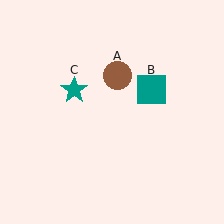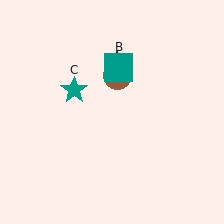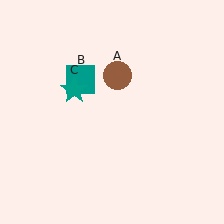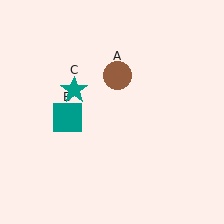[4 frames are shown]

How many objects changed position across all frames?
1 object changed position: teal square (object B).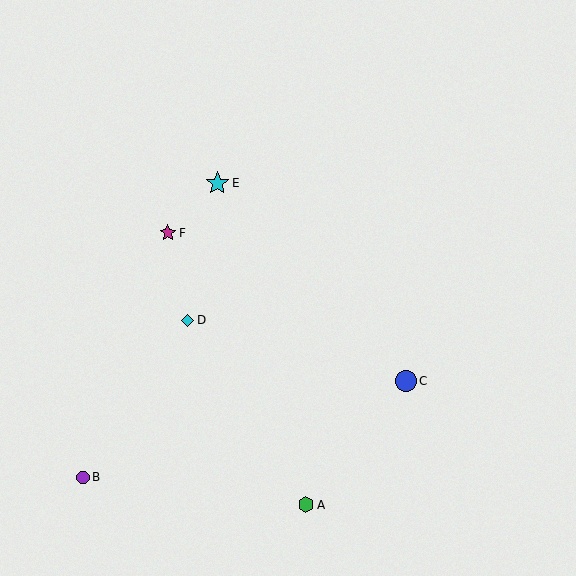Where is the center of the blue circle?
The center of the blue circle is at (406, 381).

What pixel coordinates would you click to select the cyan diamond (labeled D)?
Click at (188, 320) to select the cyan diamond D.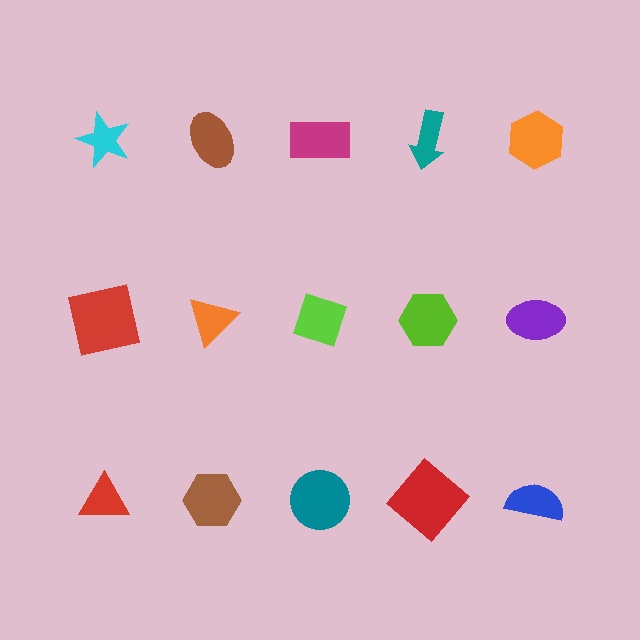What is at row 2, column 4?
A lime hexagon.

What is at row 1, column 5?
An orange hexagon.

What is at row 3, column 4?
A red diamond.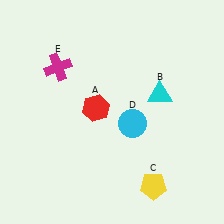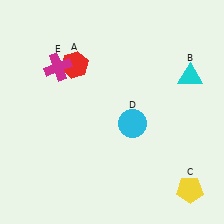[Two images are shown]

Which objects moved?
The objects that moved are: the red hexagon (A), the cyan triangle (B), the yellow pentagon (C).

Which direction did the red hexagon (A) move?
The red hexagon (A) moved up.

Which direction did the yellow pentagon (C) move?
The yellow pentagon (C) moved right.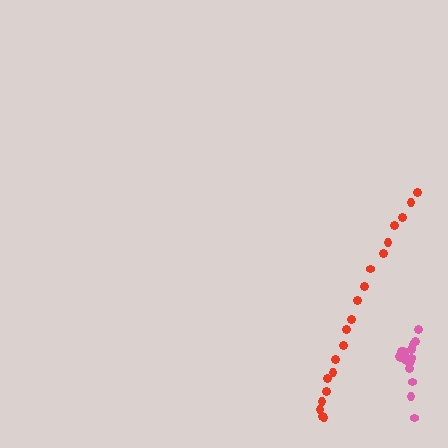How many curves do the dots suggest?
There are 2 distinct paths.